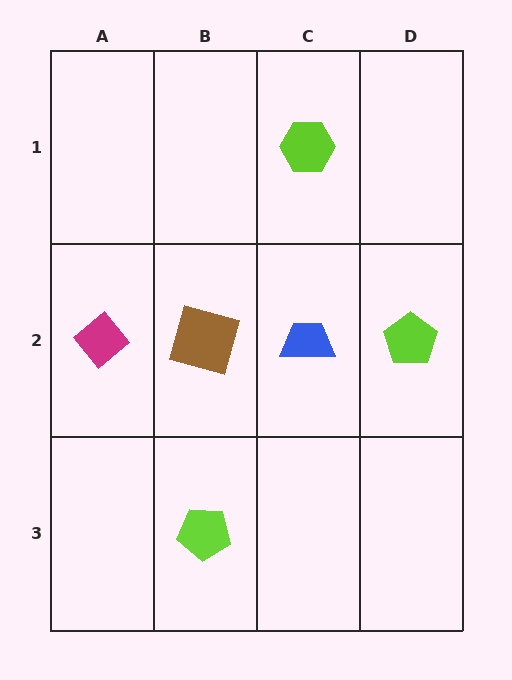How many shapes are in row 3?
1 shape.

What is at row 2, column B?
A brown square.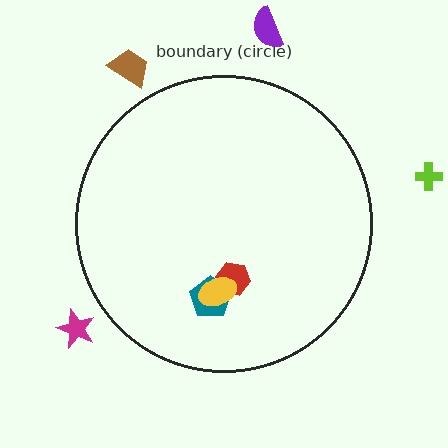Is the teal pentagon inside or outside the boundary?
Inside.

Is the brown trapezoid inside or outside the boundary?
Outside.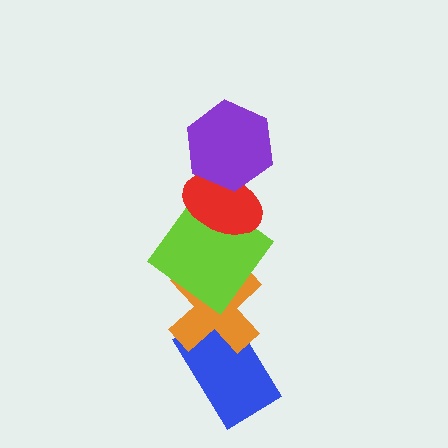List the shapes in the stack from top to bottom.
From top to bottom: the purple hexagon, the red ellipse, the lime diamond, the orange cross, the blue rectangle.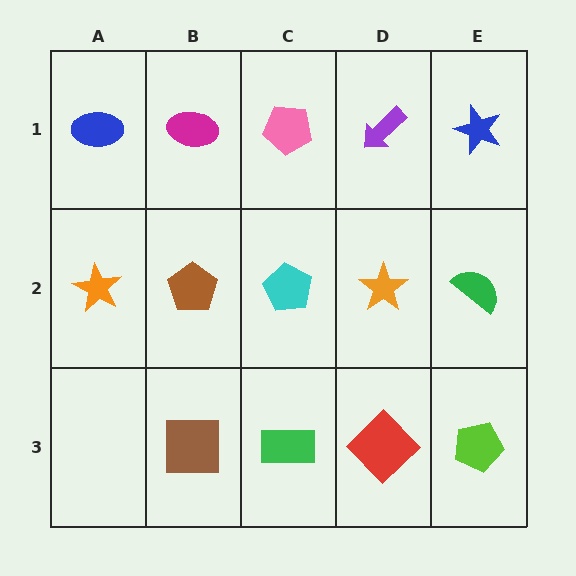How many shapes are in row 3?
4 shapes.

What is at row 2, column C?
A cyan pentagon.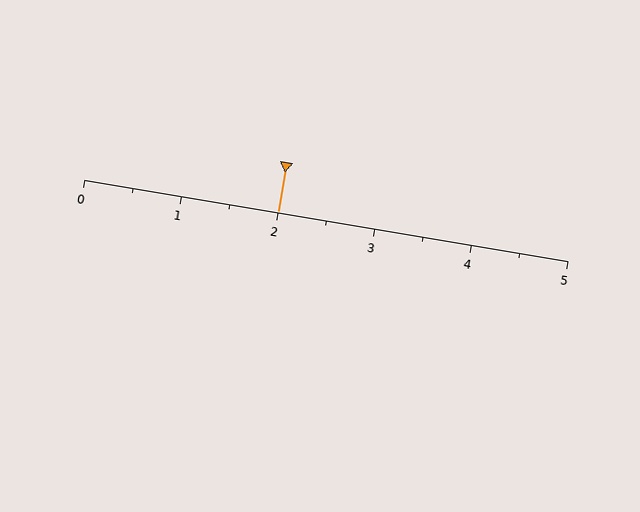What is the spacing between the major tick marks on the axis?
The major ticks are spaced 1 apart.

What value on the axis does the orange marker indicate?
The marker indicates approximately 2.